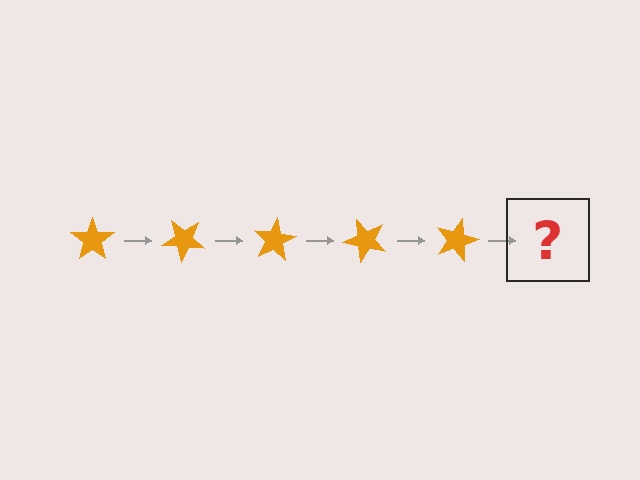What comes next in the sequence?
The next element should be an orange star rotated 200 degrees.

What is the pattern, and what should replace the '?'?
The pattern is that the star rotates 40 degrees each step. The '?' should be an orange star rotated 200 degrees.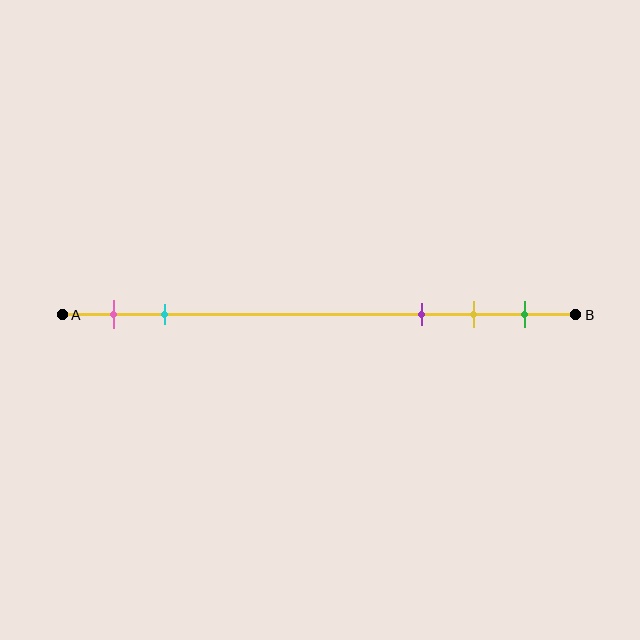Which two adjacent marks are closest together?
The yellow and green marks are the closest adjacent pair.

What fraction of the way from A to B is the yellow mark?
The yellow mark is approximately 80% (0.8) of the way from A to B.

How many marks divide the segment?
There are 5 marks dividing the segment.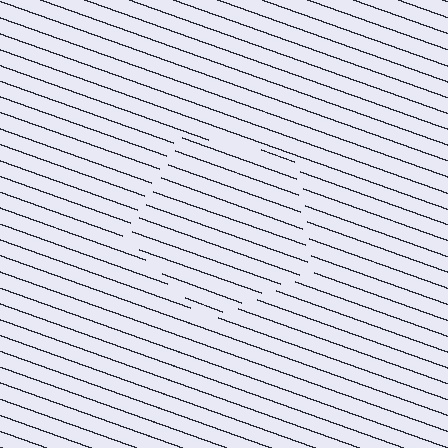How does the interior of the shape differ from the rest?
The interior of the shape contains the same grating, shifted by half a period — the contour is defined by the phase discontinuity where line-ends from the inner and outer gratings abut.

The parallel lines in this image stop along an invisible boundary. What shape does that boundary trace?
An illusory pentagon. The interior of the shape contains the same grating, shifted by half a period — the contour is defined by the phase discontinuity where line-ends from the inner and outer gratings abut.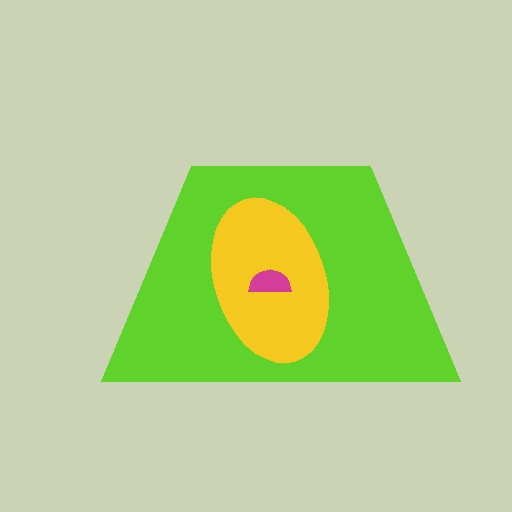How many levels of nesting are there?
3.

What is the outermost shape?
The lime trapezoid.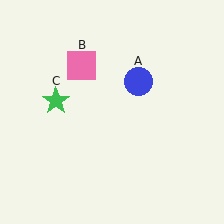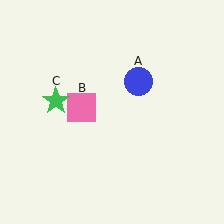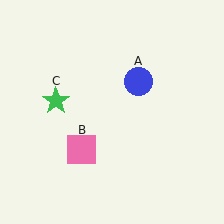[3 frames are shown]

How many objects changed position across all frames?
1 object changed position: pink square (object B).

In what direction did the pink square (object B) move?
The pink square (object B) moved down.